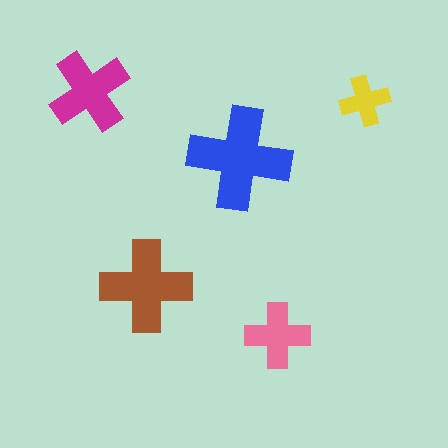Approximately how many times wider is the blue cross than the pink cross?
About 1.5 times wider.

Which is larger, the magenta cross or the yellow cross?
The magenta one.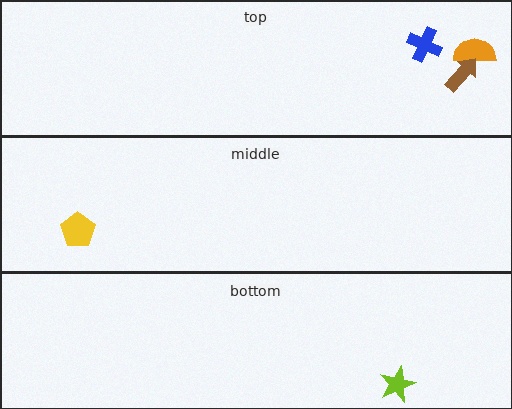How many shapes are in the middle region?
1.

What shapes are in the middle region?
The yellow pentagon.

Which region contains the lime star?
The bottom region.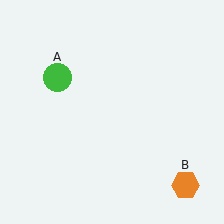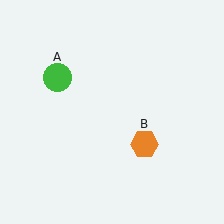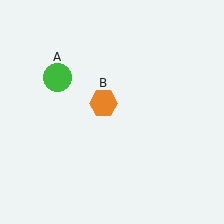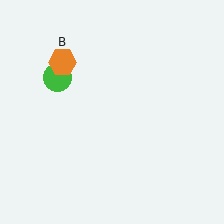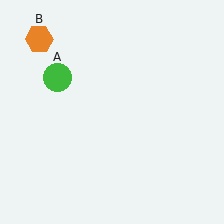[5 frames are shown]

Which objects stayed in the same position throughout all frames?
Green circle (object A) remained stationary.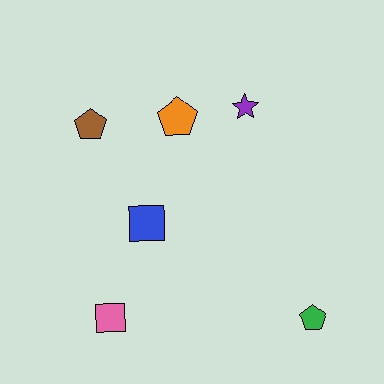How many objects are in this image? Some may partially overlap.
There are 6 objects.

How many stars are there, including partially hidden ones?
There is 1 star.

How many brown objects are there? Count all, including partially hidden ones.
There is 1 brown object.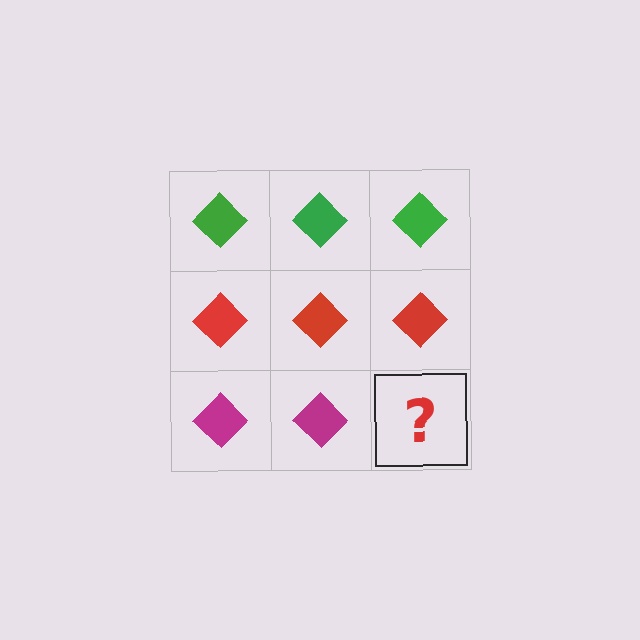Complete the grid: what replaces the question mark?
The question mark should be replaced with a magenta diamond.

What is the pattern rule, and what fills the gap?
The rule is that each row has a consistent color. The gap should be filled with a magenta diamond.